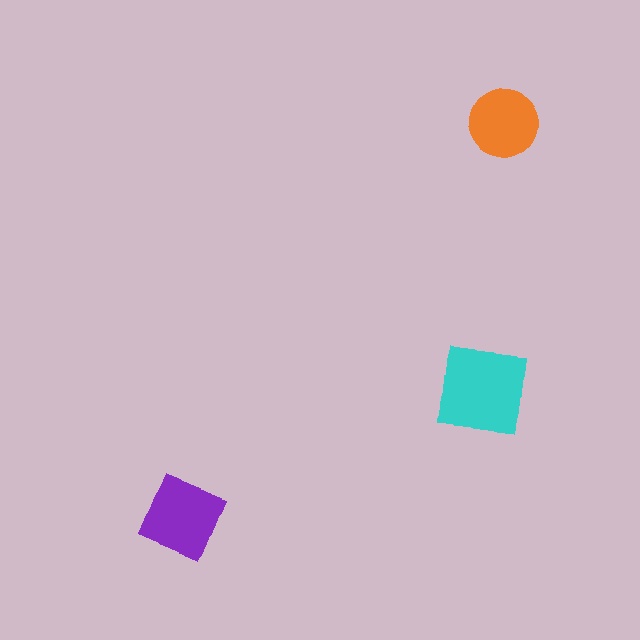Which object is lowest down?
The purple diamond is bottommost.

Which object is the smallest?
The orange circle.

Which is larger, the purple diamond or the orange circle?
The purple diamond.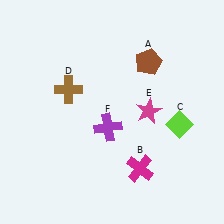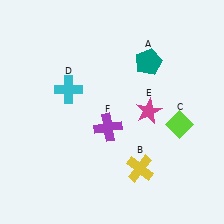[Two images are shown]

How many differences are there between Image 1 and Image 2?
There are 3 differences between the two images.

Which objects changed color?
A changed from brown to teal. B changed from magenta to yellow. D changed from brown to cyan.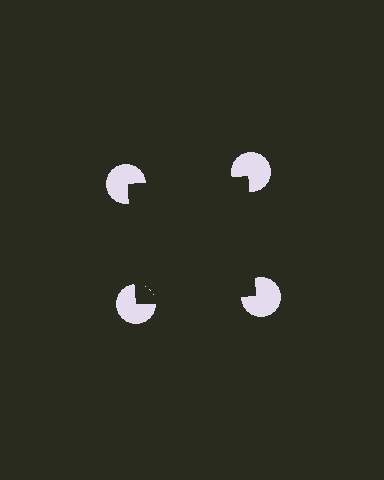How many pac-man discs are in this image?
There are 4 — one at each vertex of the illusory square.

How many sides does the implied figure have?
4 sides.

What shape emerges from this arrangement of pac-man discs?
An illusory square — its edges are inferred from the aligned wedge cuts in the pac-man discs, not physically drawn.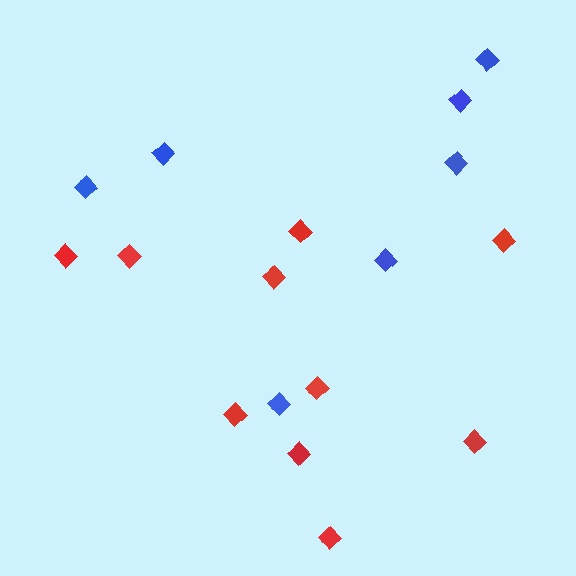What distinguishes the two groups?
There are 2 groups: one group of red diamonds (10) and one group of blue diamonds (7).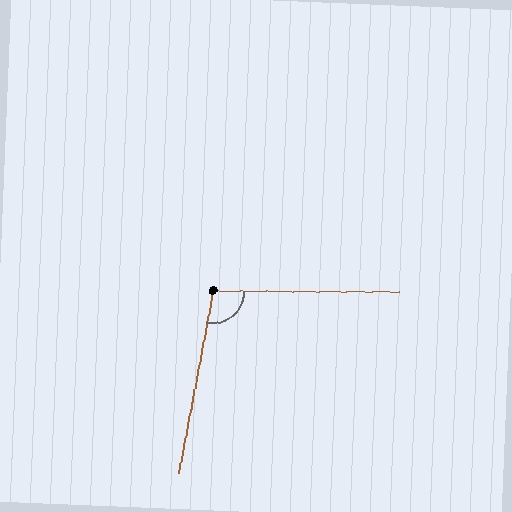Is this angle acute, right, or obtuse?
It is obtuse.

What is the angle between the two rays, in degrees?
Approximately 101 degrees.